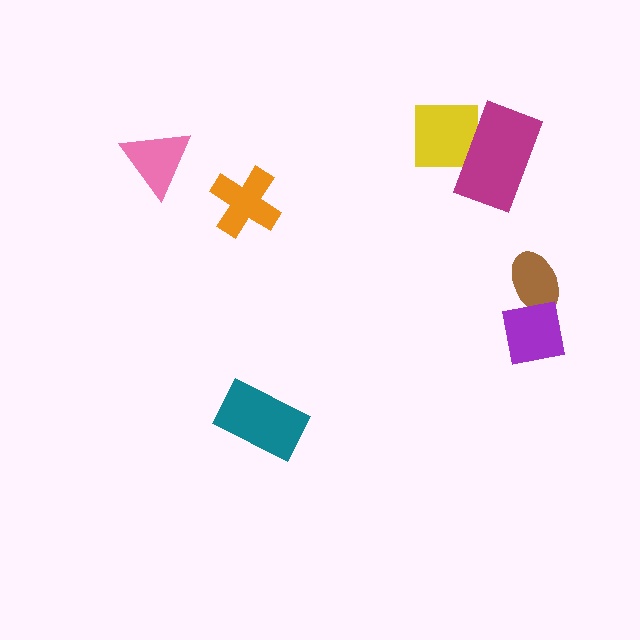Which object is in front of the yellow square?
The magenta rectangle is in front of the yellow square.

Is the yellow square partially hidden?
Yes, it is partially covered by another shape.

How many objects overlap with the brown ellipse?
1 object overlaps with the brown ellipse.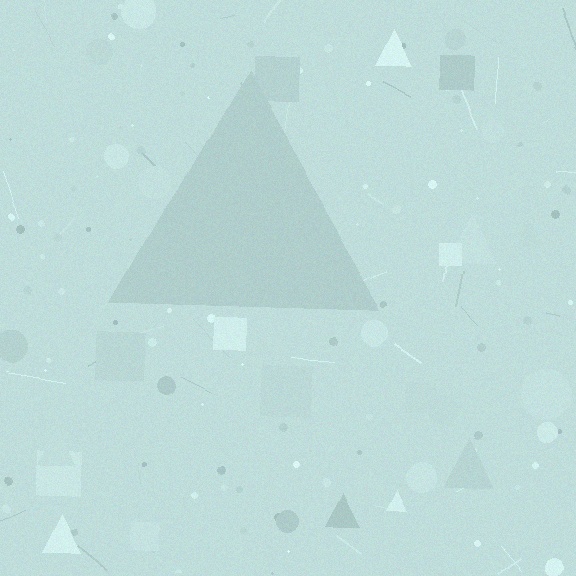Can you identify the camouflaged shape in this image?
The camouflaged shape is a triangle.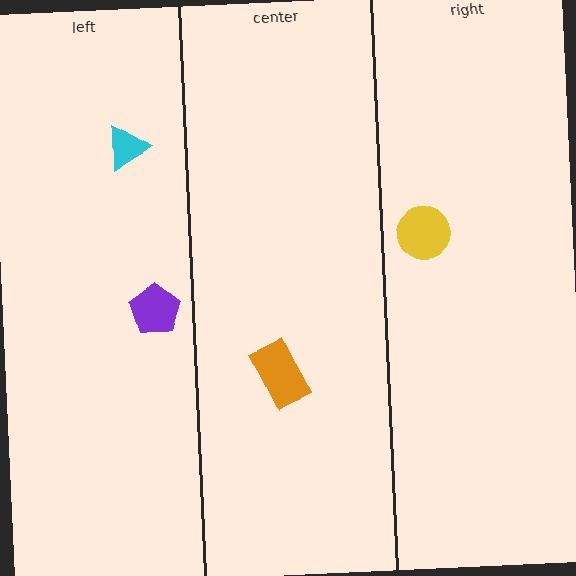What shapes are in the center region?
The orange rectangle.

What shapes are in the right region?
The yellow circle.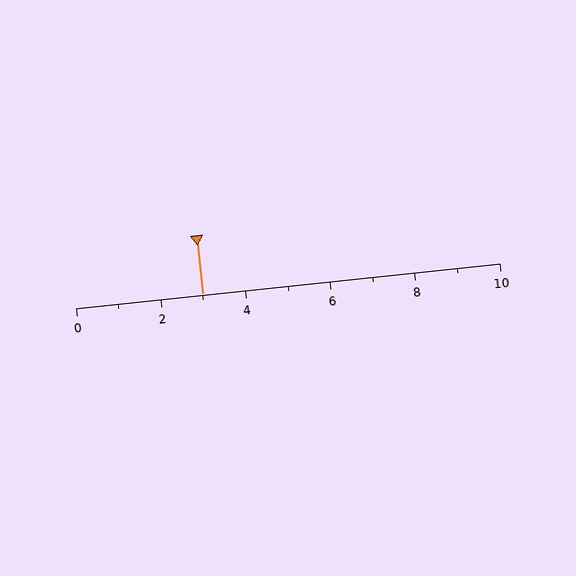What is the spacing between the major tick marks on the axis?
The major ticks are spaced 2 apart.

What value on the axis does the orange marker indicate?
The marker indicates approximately 3.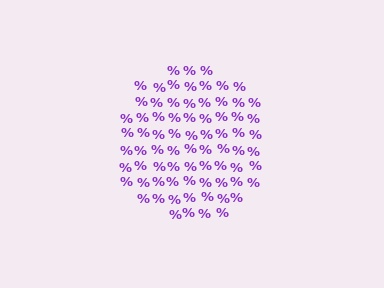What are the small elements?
The small elements are percent signs.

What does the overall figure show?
The overall figure shows a circle.